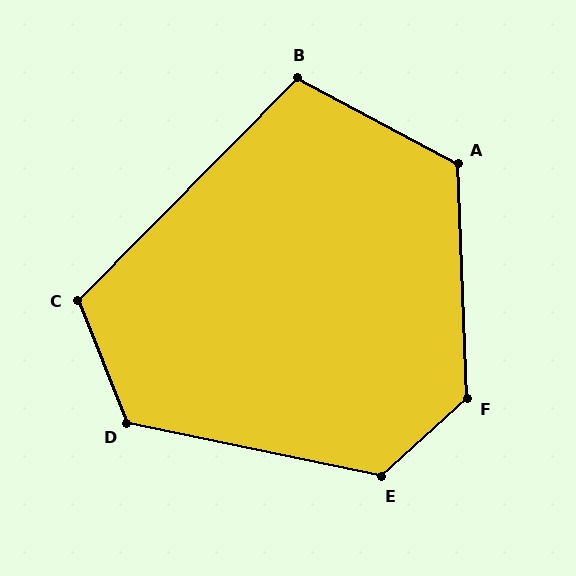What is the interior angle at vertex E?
Approximately 126 degrees (obtuse).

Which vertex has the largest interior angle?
F, at approximately 130 degrees.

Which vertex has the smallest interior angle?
B, at approximately 106 degrees.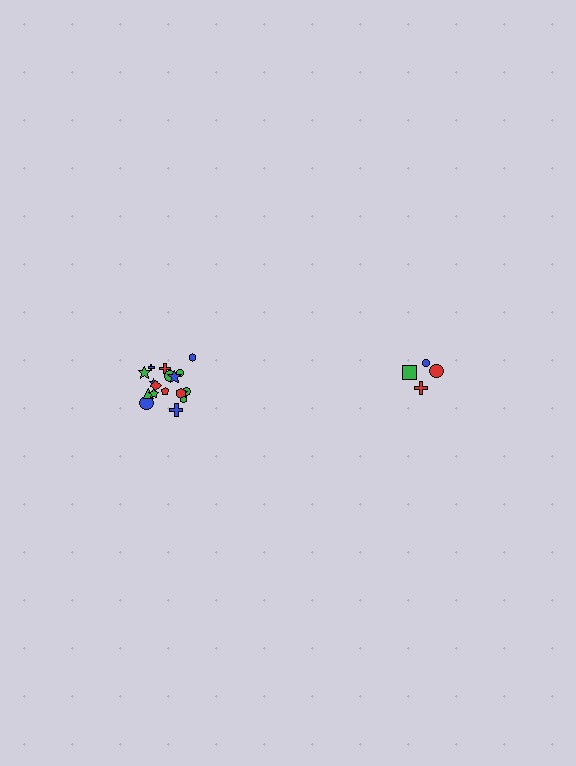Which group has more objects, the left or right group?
The left group.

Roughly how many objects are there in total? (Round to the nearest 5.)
Roughly 20 objects in total.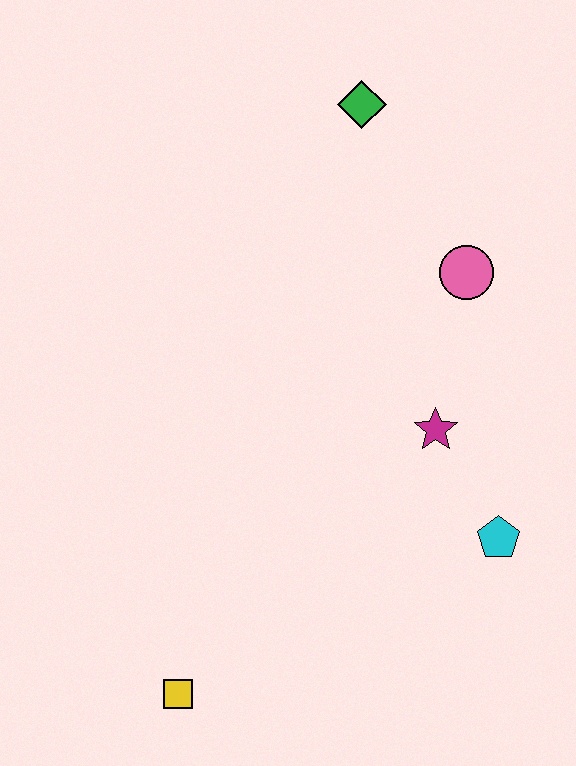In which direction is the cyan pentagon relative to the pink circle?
The cyan pentagon is below the pink circle.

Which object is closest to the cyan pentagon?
The magenta star is closest to the cyan pentagon.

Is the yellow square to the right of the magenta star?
No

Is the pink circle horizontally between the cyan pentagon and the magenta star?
Yes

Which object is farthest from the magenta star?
The yellow square is farthest from the magenta star.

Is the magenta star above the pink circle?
No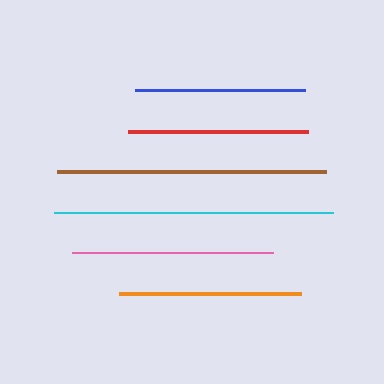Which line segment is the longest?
The cyan line is the longest at approximately 279 pixels.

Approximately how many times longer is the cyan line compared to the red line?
The cyan line is approximately 1.6 times the length of the red line.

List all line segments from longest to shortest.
From longest to shortest: cyan, brown, pink, orange, red, blue.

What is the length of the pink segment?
The pink segment is approximately 201 pixels long.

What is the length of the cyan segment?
The cyan segment is approximately 279 pixels long.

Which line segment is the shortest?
The blue line is the shortest at approximately 170 pixels.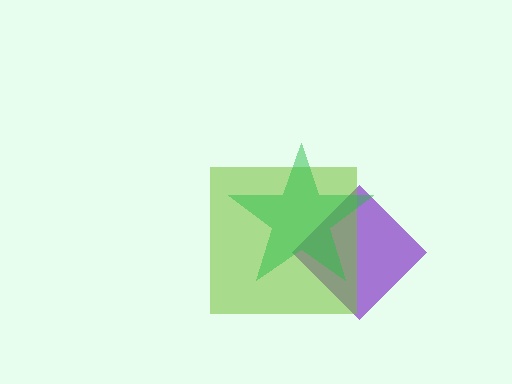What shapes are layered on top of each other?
The layered shapes are: a purple diamond, a lime square, a green star.